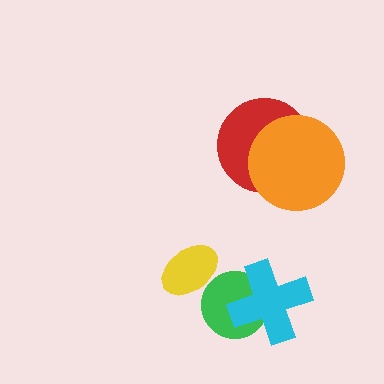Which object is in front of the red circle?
The orange circle is in front of the red circle.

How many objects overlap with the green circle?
2 objects overlap with the green circle.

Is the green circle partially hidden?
Yes, it is partially covered by another shape.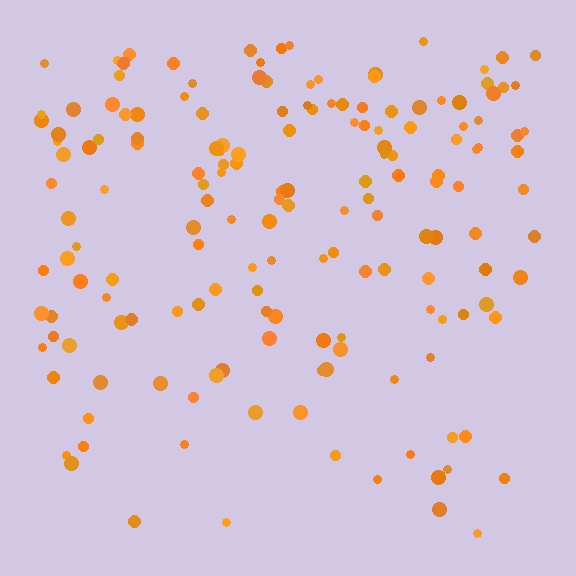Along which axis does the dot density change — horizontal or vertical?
Vertical.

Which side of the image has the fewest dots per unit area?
The bottom.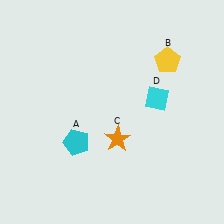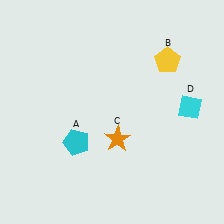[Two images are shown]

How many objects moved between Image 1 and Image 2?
1 object moved between the two images.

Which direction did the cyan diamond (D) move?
The cyan diamond (D) moved right.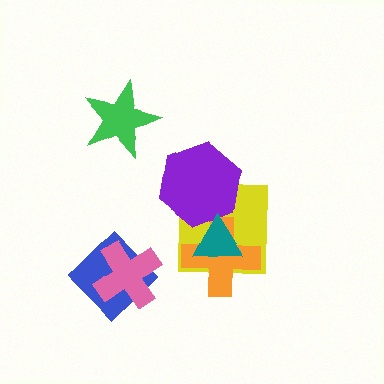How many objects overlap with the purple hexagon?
2 objects overlap with the purple hexagon.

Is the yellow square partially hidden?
Yes, it is partially covered by another shape.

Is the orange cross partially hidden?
Yes, it is partially covered by another shape.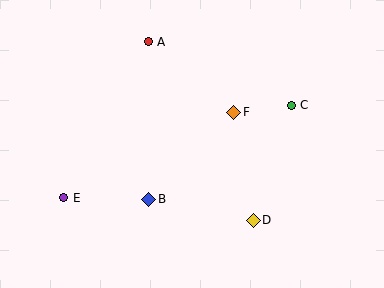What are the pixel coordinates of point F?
Point F is at (234, 112).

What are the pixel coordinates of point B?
Point B is at (149, 199).